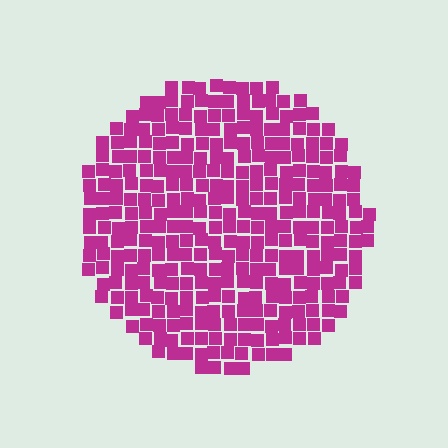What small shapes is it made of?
It is made of small squares.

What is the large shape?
The large shape is a circle.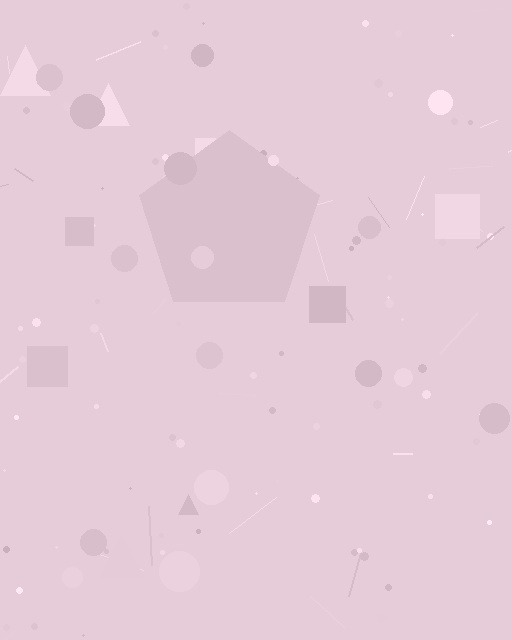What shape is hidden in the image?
A pentagon is hidden in the image.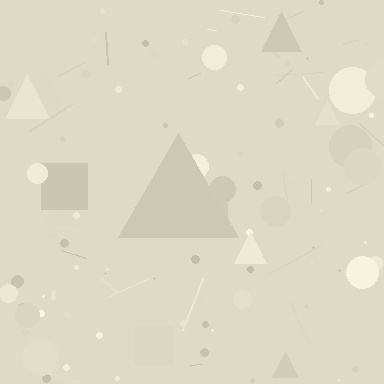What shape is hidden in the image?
A triangle is hidden in the image.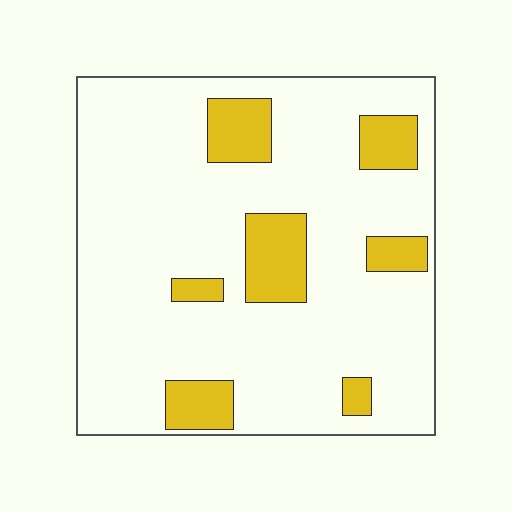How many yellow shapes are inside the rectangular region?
7.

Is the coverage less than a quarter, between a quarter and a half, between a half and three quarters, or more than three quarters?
Less than a quarter.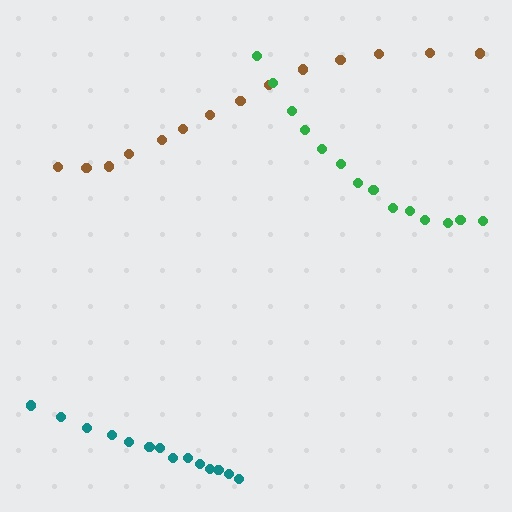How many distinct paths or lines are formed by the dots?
There are 3 distinct paths.